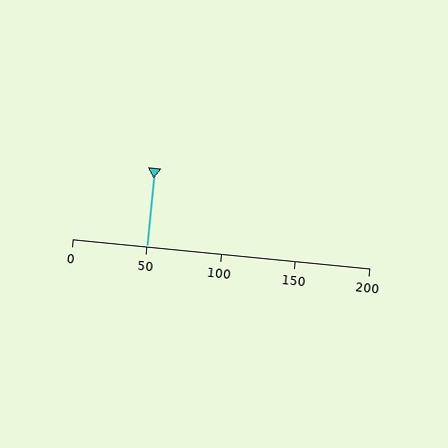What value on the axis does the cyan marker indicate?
The marker indicates approximately 50.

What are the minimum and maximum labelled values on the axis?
The axis runs from 0 to 200.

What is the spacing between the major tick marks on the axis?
The major ticks are spaced 50 apart.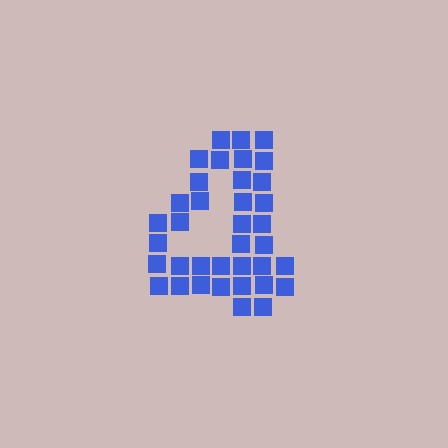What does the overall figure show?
The overall figure shows the digit 4.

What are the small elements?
The small elements are squares.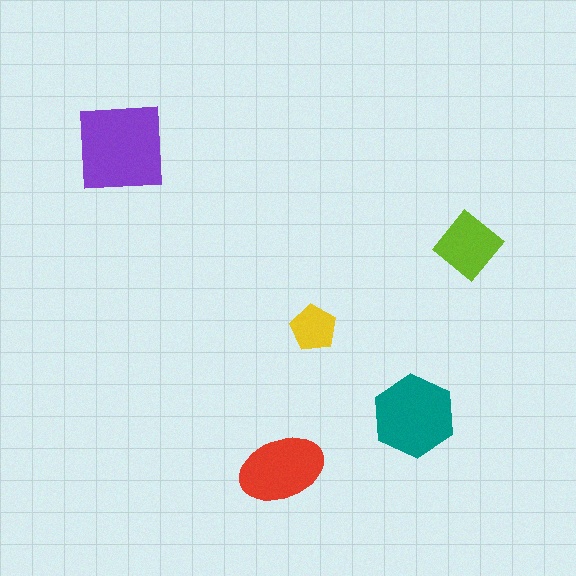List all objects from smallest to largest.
The yellow pentagon, the lime diamond, the red ellipse, the teal hexagon, the purple square.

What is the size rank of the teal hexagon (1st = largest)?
2nd.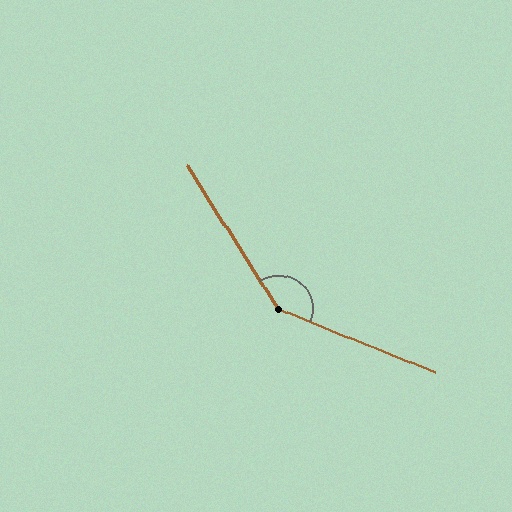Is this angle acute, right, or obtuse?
It is obtuse.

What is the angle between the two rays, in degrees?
Approximately 145 degrees.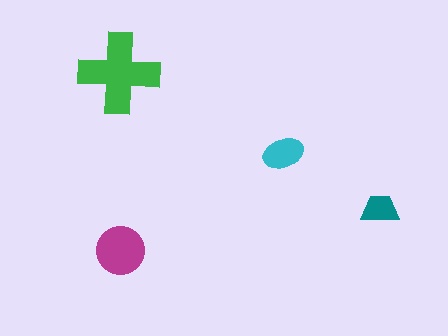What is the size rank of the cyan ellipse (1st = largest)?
3rd.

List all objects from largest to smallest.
The green cross, the magenta circle, the cyan ellipse, the teal trapezoid.